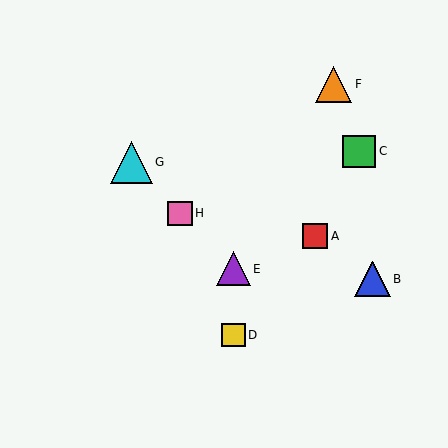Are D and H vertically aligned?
No, D is at x≈233 and H is at x≈180.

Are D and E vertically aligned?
Yes, both are at x≈233.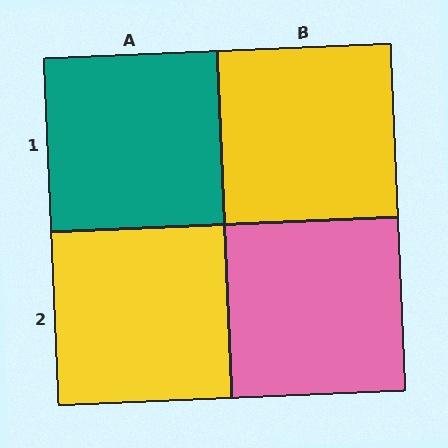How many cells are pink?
1 cell is pink.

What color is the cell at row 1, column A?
Teal.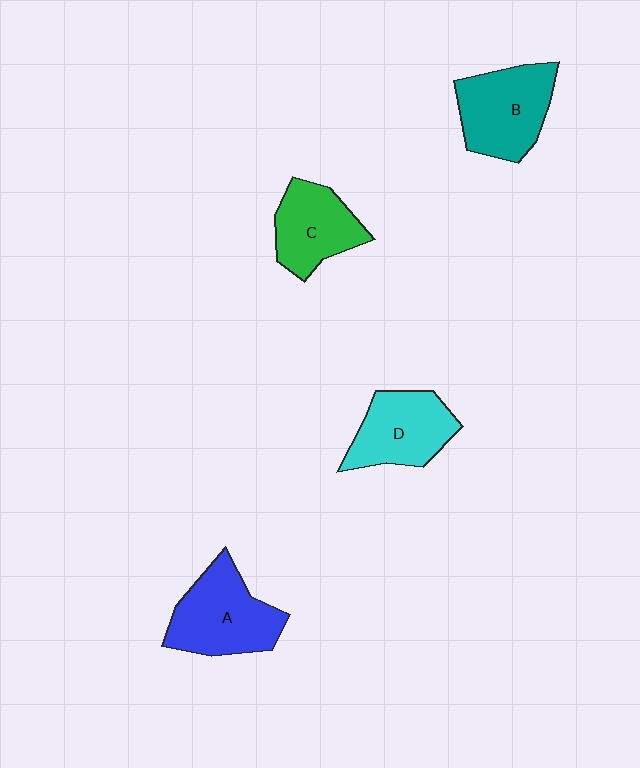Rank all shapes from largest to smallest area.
From largest to smallest: A (blue), B (teal), D (cyan), C (green).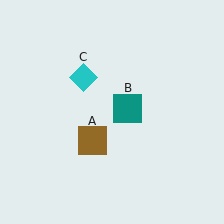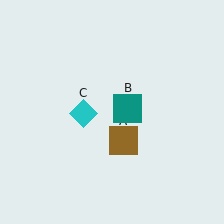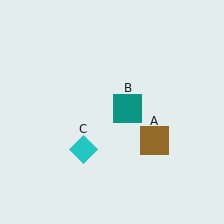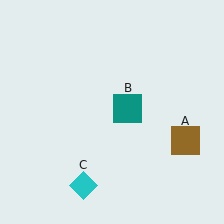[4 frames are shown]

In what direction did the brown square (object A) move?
The brown square (object A) moved right.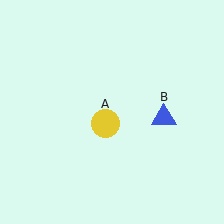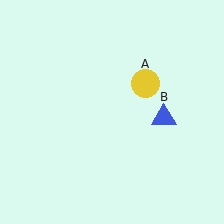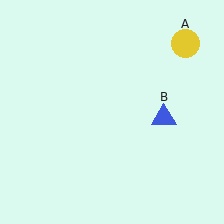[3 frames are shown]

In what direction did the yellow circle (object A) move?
The yellow circle (object A) moved up and to the right.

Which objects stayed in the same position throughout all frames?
Blue triangle (object B) remained stationary.